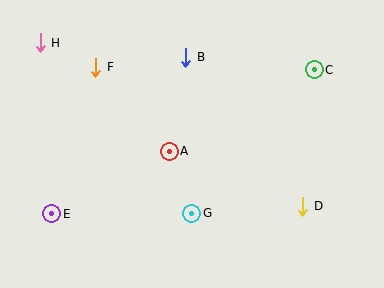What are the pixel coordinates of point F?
Point F is at (96, 67).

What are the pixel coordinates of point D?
Point D is at (303, 206).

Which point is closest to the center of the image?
Point A at (169, 151) is closest to the center.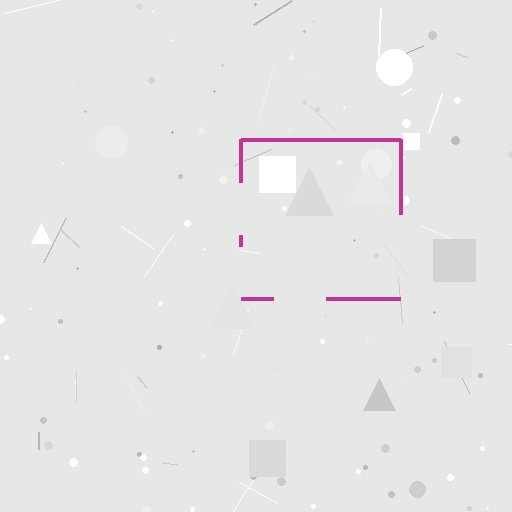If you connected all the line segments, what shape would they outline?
They would outline a square.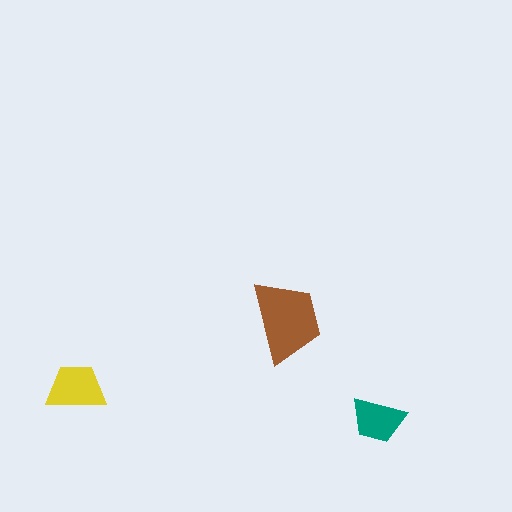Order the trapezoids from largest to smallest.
the brown one, the yellow one, the teal one.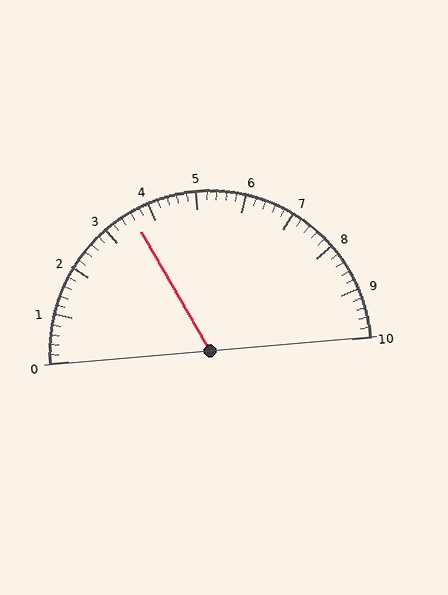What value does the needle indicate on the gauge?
The needle indicates approximately 3.6.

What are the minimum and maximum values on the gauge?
The gauge ranges from 0 to 10.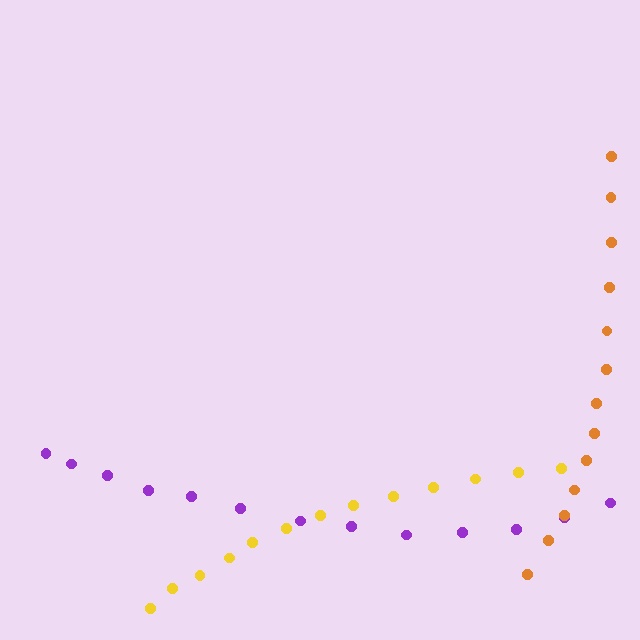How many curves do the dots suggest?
There are 3 distinct paths.